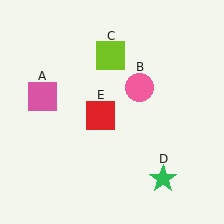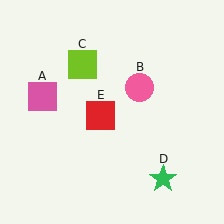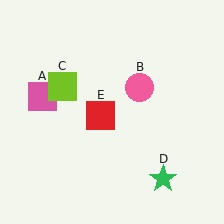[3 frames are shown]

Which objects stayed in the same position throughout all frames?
Pink square (object A) and pink circle (object B) and green star (object D) and red square (object E) remained stationary.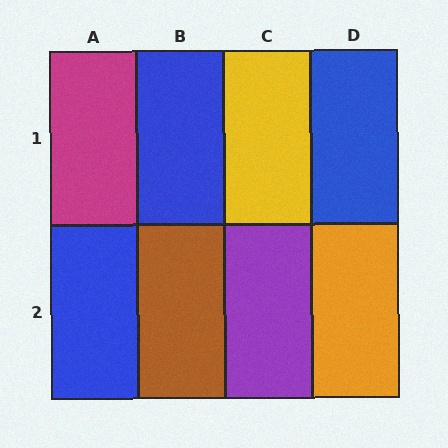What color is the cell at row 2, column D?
Orange.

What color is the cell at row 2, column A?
Blue.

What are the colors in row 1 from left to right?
Magenta, blue, yellow, blue.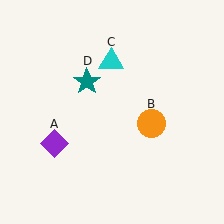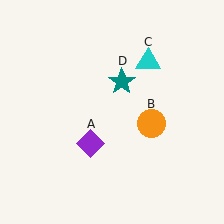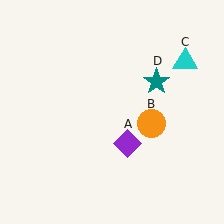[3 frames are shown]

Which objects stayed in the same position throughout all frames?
Orange circle (object B) remained stationary.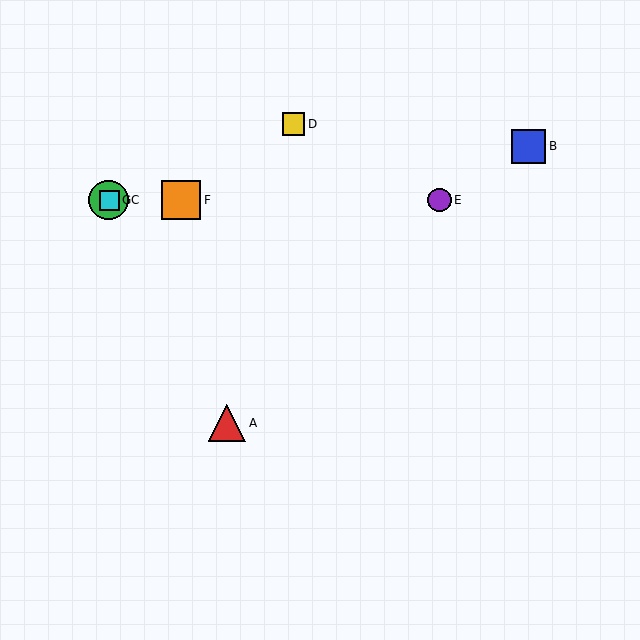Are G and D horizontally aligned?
No, G is at y≈200 and D is at y≈124.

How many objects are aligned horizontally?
4 objects (C, E, F, G) are aligned horizontally.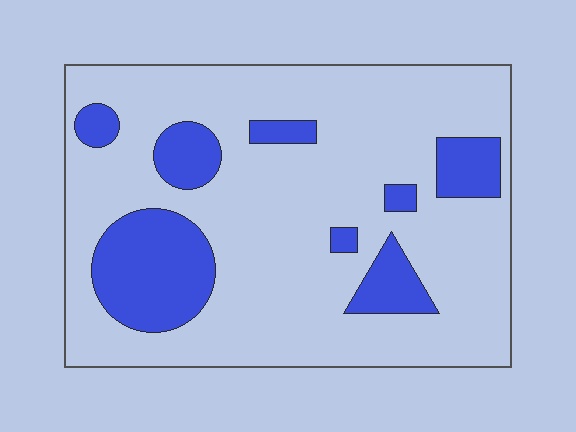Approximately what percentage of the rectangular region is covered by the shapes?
Approximately 20%.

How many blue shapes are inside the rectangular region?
8.